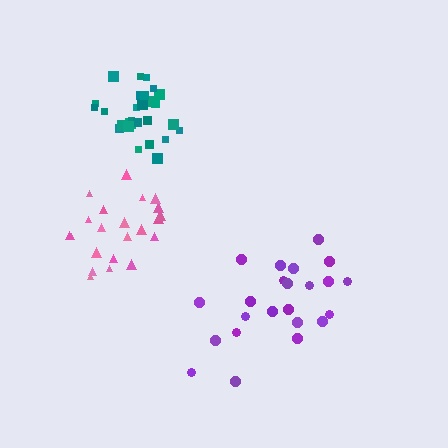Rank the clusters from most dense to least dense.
teal, pink, purple.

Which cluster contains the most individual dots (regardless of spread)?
Teal (29).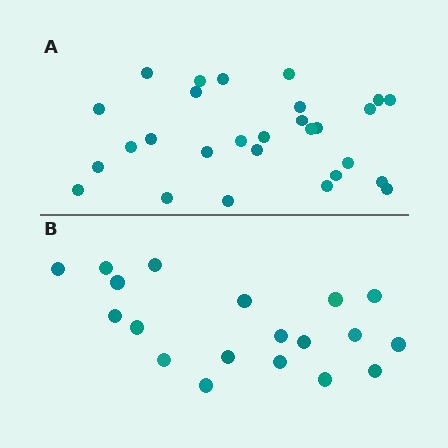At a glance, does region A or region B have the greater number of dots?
Region A (the top region) has more dots.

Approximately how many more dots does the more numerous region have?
Region A has roughly 8 or so more dots than region B.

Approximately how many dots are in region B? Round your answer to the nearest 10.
About 20 dots. (The exact count is 19, which rounds to 20.)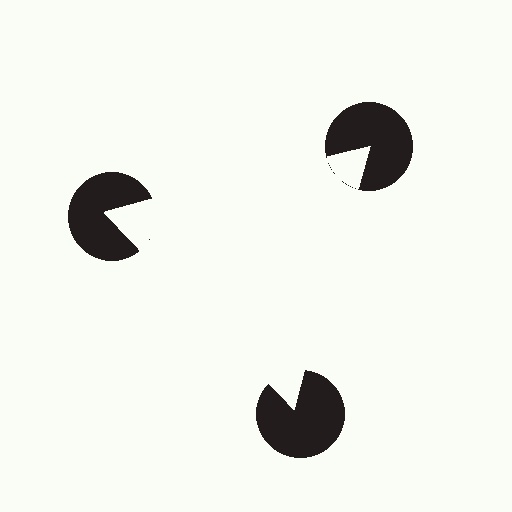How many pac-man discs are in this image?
There are 3 — one at each vertex of the illusory triangle.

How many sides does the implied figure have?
3 sides.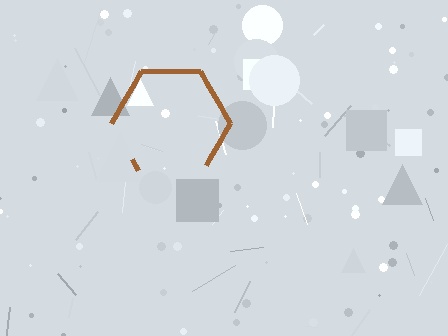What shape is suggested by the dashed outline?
The dashed outline suggests a hexagon.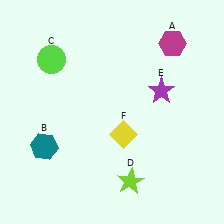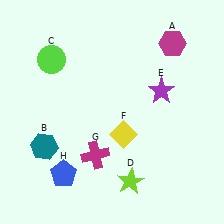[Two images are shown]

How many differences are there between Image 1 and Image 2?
There are 2 differences between the two images.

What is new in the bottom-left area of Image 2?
A magenta cross (G) was added in the bottom-left area of Image 2.